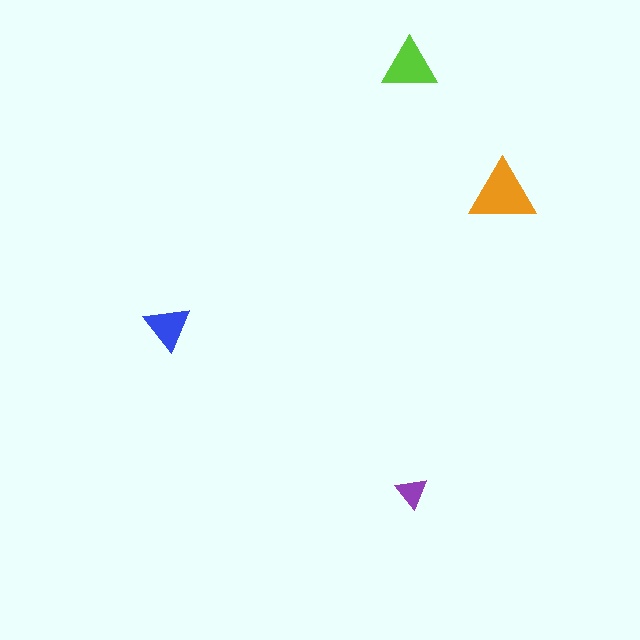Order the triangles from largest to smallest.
the orange one, the lime one, the blue one, the purple one.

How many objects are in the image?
There are 4 objects in the image.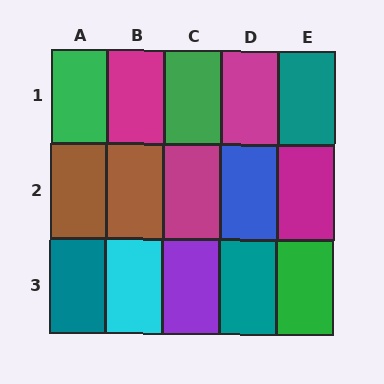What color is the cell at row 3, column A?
Teal.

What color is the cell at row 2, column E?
Magenta.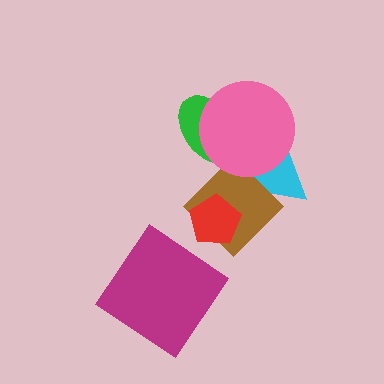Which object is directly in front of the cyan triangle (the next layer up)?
The brown diamond is directly in front of the cyan triangle.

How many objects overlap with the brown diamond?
3 objects overlap with the brown diamond.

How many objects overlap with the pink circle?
3 objects overlap with the pink circle.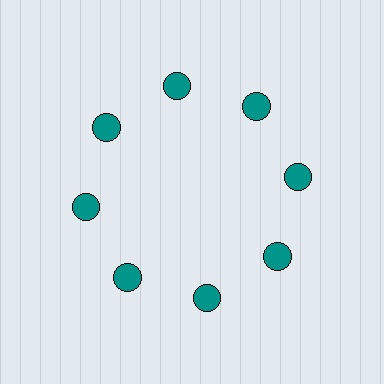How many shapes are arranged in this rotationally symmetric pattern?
There are 8 shapes, arranged in 8 groups of 1.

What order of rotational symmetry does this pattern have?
This pattern has 8-fold rotational symmetry.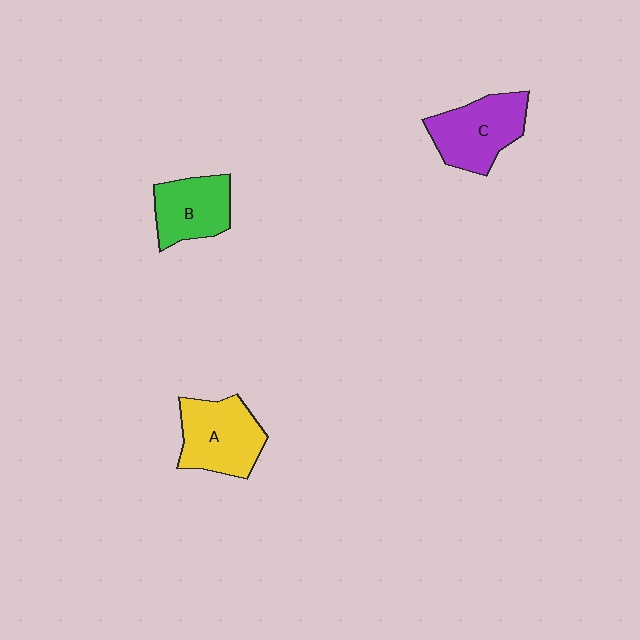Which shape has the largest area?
Shape A (yellow).